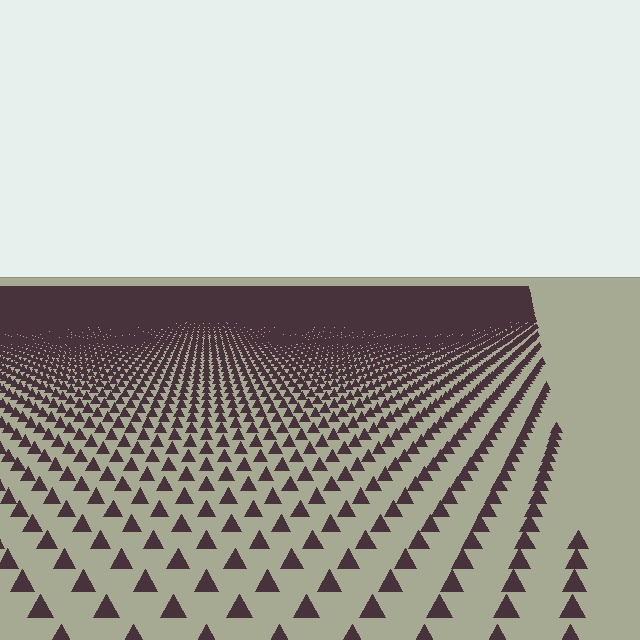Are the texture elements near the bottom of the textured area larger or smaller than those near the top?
Larger. Near the bottom, elements are closer to the viewer and appear at a bigger on-screen size.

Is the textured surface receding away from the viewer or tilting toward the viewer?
The surface is receding away from the viewer. Texture elements get smaller and denser toward the top.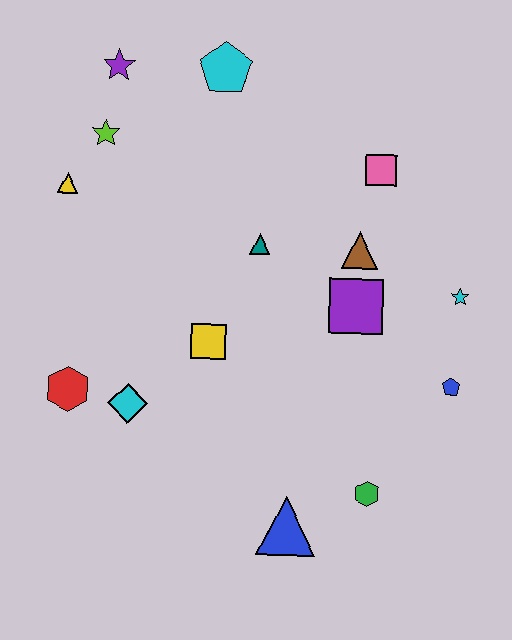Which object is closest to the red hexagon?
The cyan diamond is closest to the red hexagon.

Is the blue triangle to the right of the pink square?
No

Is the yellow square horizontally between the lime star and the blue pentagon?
Yes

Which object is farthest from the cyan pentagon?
The blue triangle is farthest from the cyan pentagon.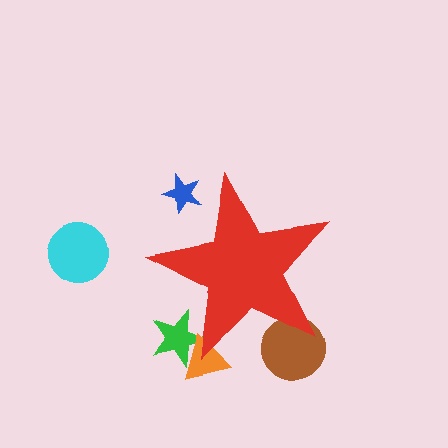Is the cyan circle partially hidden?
No, the cyan circle is fully visible.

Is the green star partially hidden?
Yes, the green star is partially hidden behind the red star.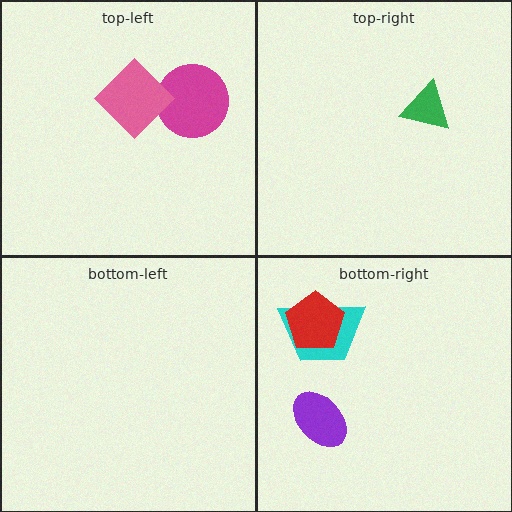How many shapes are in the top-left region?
2.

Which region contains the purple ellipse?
The bottom-right region.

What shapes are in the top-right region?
The green triangle.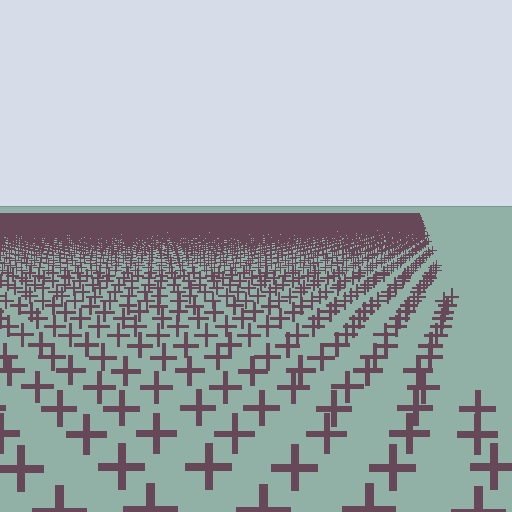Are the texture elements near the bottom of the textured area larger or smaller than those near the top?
Larger. Near the bottom, elements are closer to the viewer and appear at a bigger on-screen size.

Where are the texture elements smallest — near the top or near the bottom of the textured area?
Near the top.